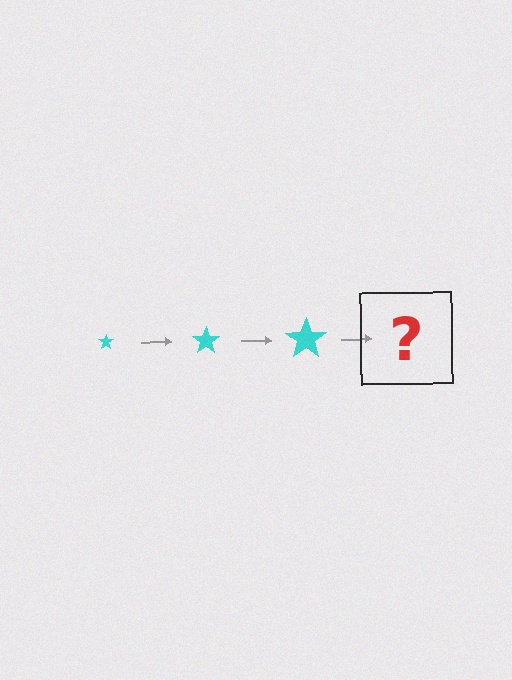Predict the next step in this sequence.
The next step is a cyan star, larger than the previous one.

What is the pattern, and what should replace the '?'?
The pattern is that the star gets progressively larger each step. The '?' should be a cyan star, larger than the previous one.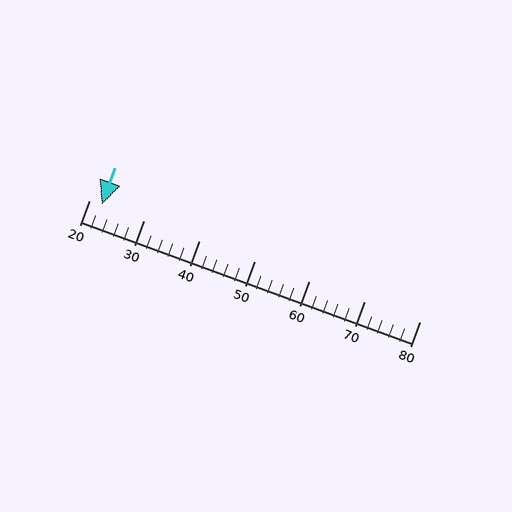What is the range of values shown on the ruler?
The ruler shows values from 20 to 80.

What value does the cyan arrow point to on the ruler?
The cyan arrow points to approximately 22.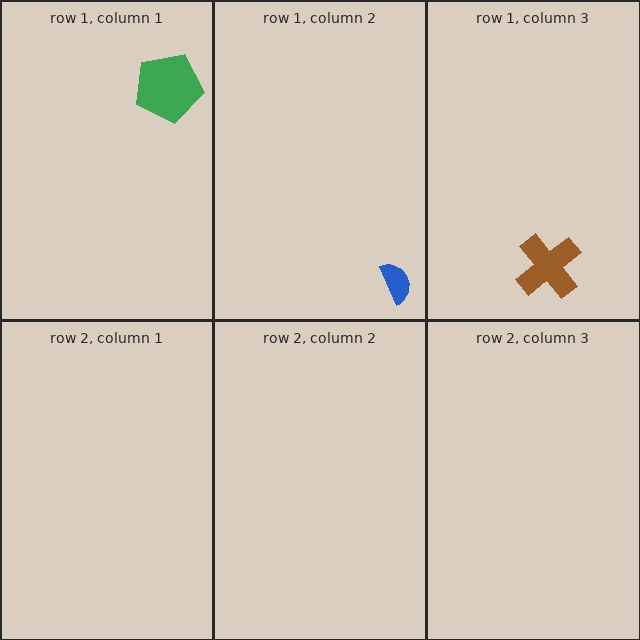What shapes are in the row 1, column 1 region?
The green pentagon.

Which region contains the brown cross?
The row 1, column 3 region.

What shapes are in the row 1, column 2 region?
The blue semicircle.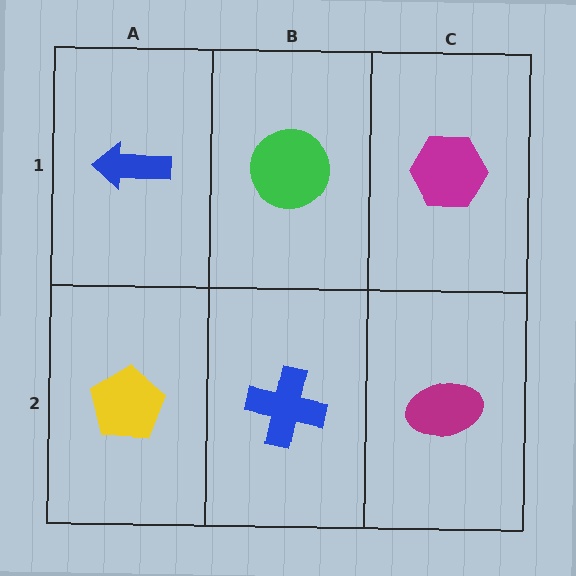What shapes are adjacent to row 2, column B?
A green circle (row 1, column B), a yellow pentagon (row 2, column A), a magenta ellipse (row 2, column C).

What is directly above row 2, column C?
A magenta hexagon.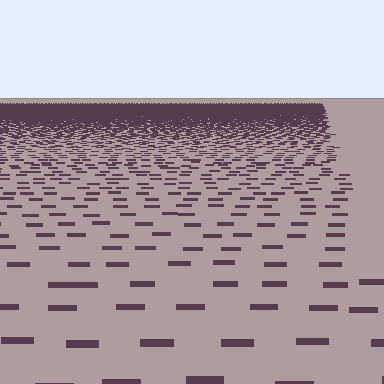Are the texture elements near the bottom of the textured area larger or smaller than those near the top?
Larger. Near the bottom, elements are closer to the viewer and appear at a bigger on-screen size.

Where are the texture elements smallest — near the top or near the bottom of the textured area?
Near the top.